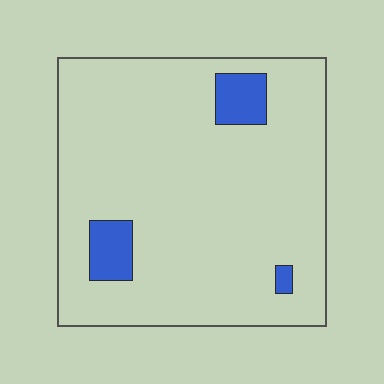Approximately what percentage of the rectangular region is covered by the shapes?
Approximately 10%.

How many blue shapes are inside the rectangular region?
3.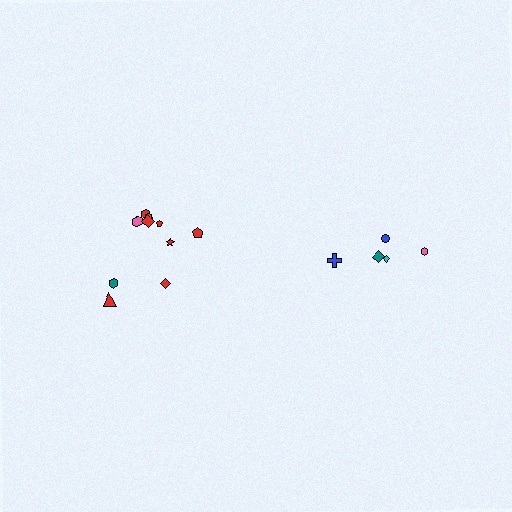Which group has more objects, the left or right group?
The left group.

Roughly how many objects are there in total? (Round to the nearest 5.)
Roughly 15 objects in total.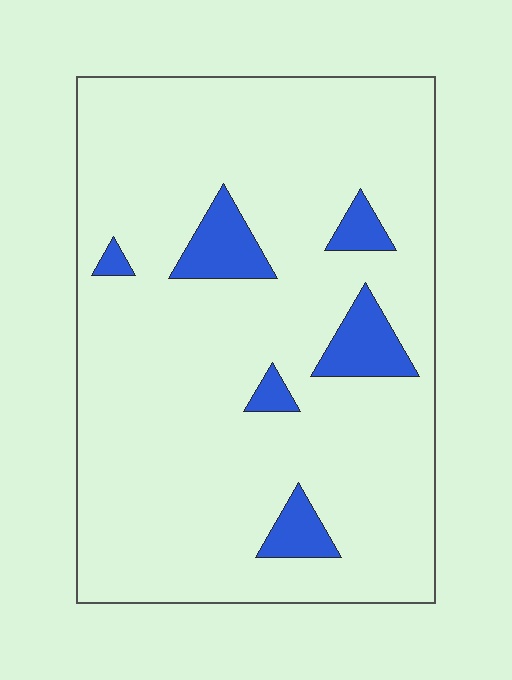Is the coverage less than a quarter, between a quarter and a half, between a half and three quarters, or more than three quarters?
Less than a quarter.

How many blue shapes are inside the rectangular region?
6.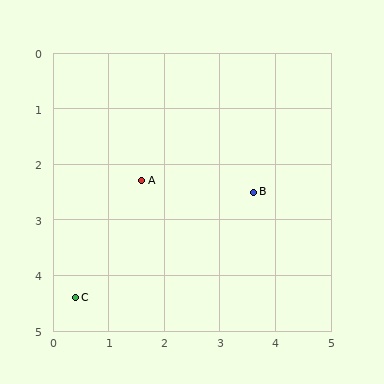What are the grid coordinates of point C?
Point C is at approximately (0.4, 4.4).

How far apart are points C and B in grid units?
Points C and B are about 3.7 grid units apart.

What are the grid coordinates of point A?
Point A is at approximately (1.6, 2.3).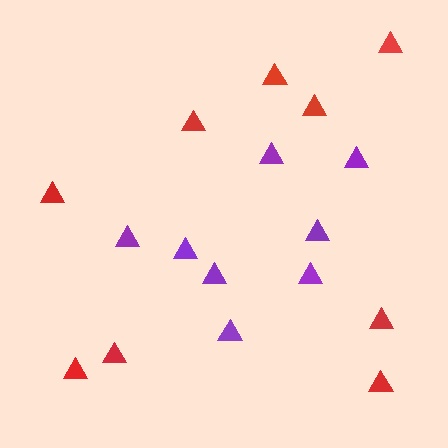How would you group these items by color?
There are 2 groups: one group of red triangles (9) and one group of purple triangles (8).